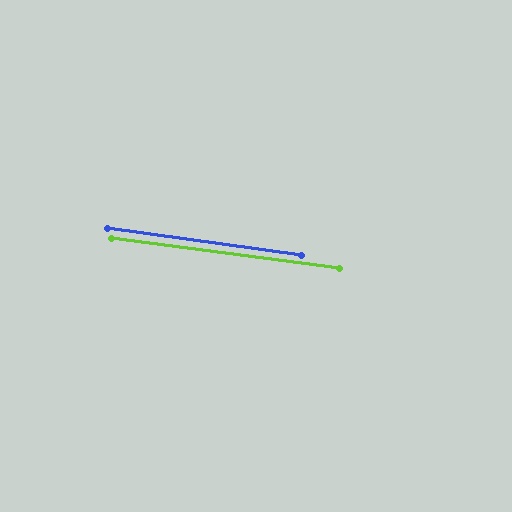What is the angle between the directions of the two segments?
Approximately 0 degrees.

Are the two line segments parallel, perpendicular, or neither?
Parallel — their directions differ by only 0.1°.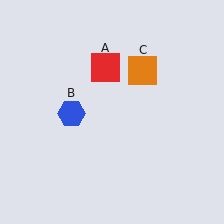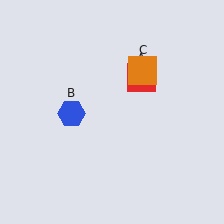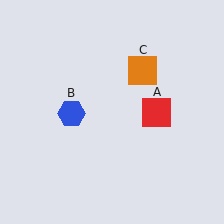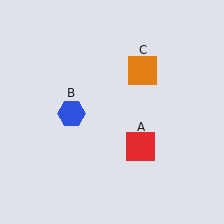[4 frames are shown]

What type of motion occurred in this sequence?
The red square (object A) rotated clockwise around the center of the scene.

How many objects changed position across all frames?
1 object changed position: red square (object A).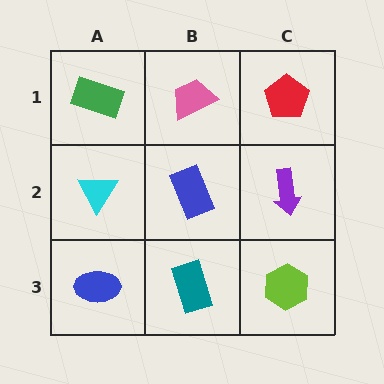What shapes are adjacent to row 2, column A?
A green rectangle (row 1, column A), a blue ellipse (row 3, column A), a blue rectangle (row 2, column B).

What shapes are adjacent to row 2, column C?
A red pentagon (row 1, column C), a lime hexagon (row 3, column C), a blue rectangle (row 2, column B).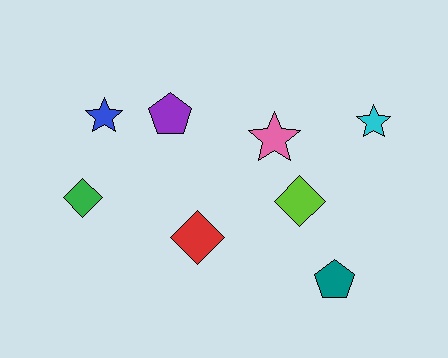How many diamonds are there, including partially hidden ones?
There are 3 diamonds.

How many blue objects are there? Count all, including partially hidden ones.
There is 1 blue object.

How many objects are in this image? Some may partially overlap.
There are 8 objects.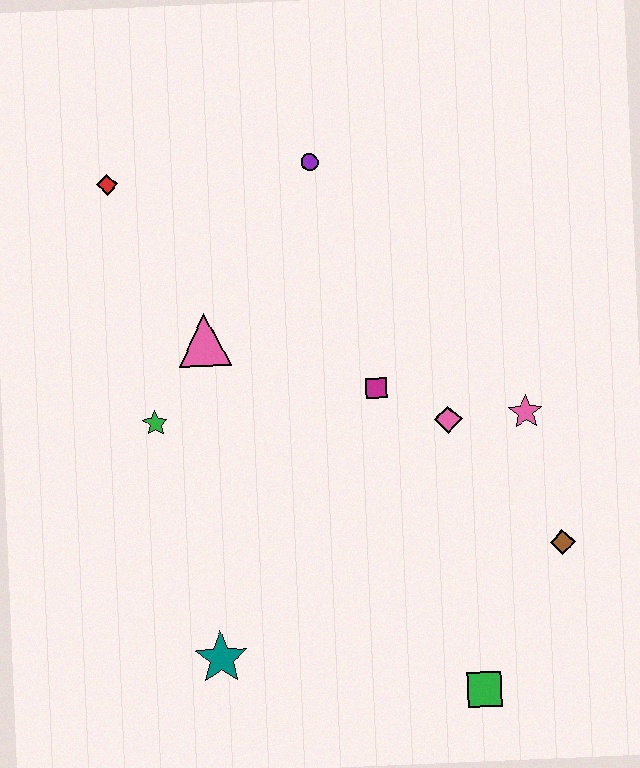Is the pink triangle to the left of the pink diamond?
Yes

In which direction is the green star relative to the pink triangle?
The green star is below the pink triangle.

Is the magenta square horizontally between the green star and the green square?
Yes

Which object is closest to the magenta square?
The pink diamond is closest to the magenta square.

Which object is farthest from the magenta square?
The red diamond is farthest from the magenta square.